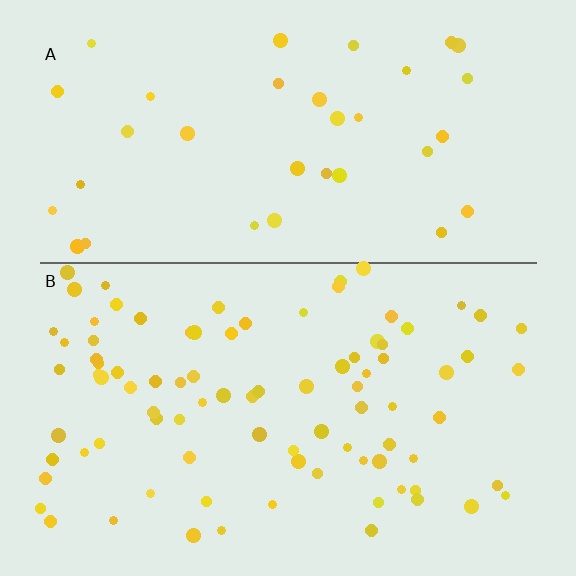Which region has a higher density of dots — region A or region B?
B (the bottom).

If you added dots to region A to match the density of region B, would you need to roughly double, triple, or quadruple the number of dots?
Approximately double.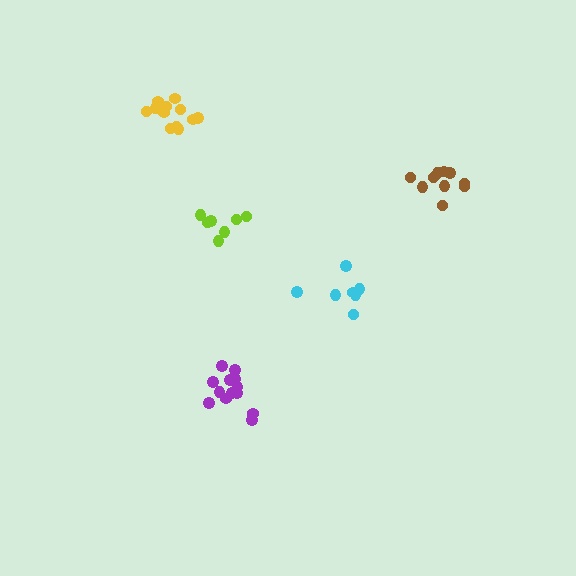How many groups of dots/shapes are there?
There are 5 groups.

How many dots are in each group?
Group 1: 7 dots, Group 2: 7 dots, Group 3: 13 dots, Group 4: 10 dots, Group 5: 12 dots (49 total).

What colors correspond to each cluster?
The clusters are colored: lime, cyan, purple, brown, yellow.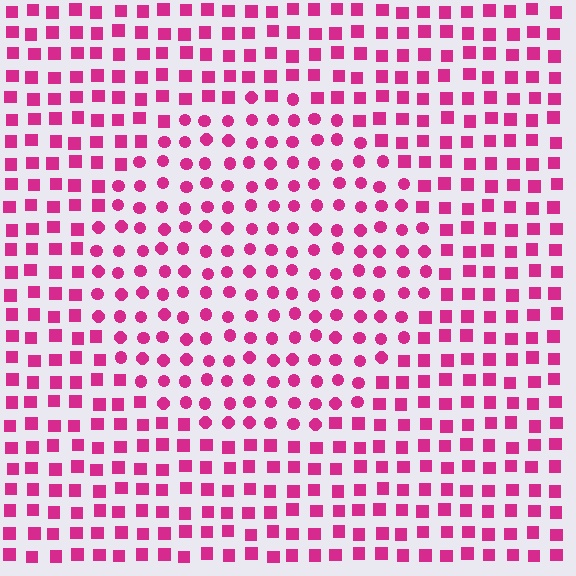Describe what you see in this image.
The image is filled with small magenta elements arranged in a uniform grid. A circle-shaped region contains circles, while the surrounding area contains squares. The boundary is defined purely by the change in element shape.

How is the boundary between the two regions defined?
The boundary is defined by a change in element shape: circles inside vs. squares outside. All elements share the same color and spacing.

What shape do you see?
I see a circle.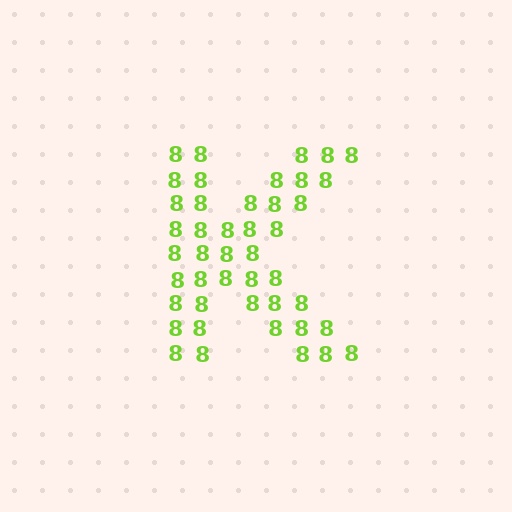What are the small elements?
The small elements are digit 8's.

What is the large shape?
The large shape is the letter K.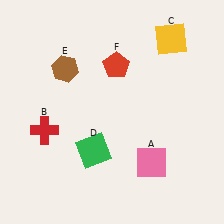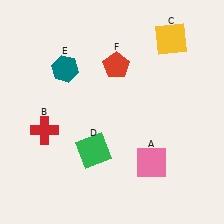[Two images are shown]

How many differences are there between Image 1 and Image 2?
There is 1 difference between the two images.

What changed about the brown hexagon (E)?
In Image 1, E is brown. In Image 2, it changed to teal.